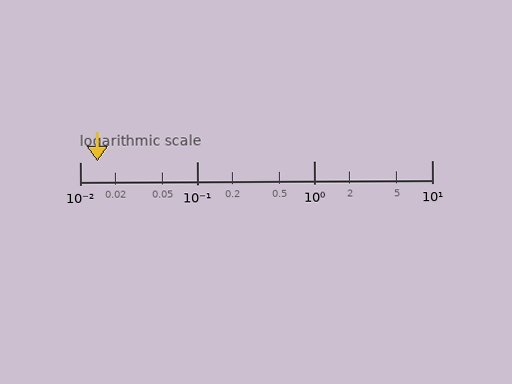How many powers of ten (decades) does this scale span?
The scale spans 3 decades, from 0.01 to 10.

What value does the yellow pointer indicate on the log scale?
The pointer indicates approximately 0.014.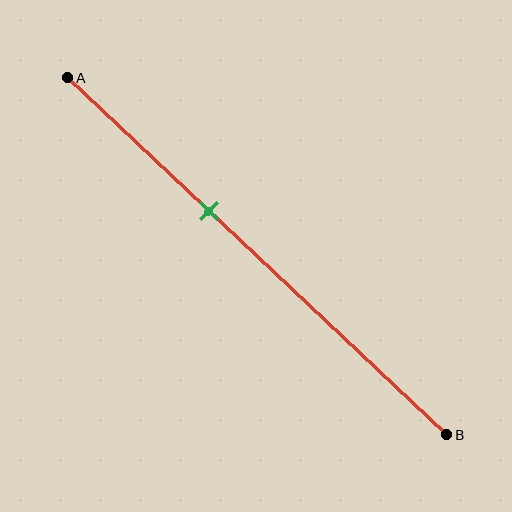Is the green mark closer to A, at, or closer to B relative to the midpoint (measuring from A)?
The green mark is closer to point A than the midpoint of segment AB.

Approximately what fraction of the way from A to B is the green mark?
The green mark is approximately 35% of the way from A to B.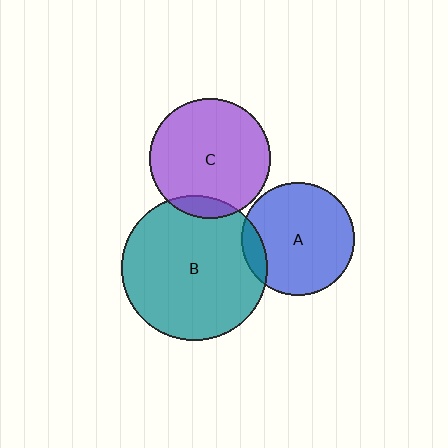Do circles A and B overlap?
Yes.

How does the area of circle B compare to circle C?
Approximately 1.5 times.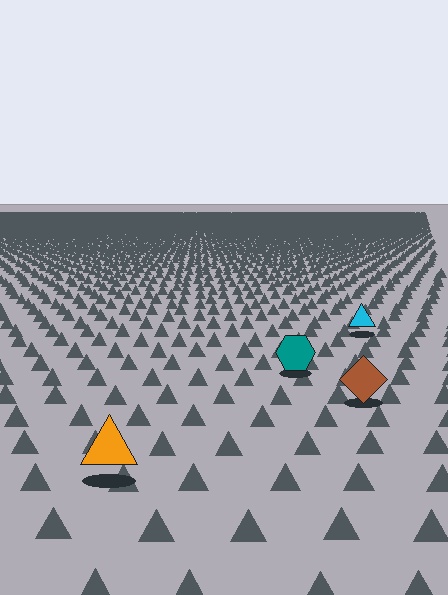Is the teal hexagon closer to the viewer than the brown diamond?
No. The brown diamond is closer — you can tell from the texture gradient: the ground texture is coarser near it.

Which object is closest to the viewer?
The orange triangle is closest. The texture marks near it are larger and more spread out.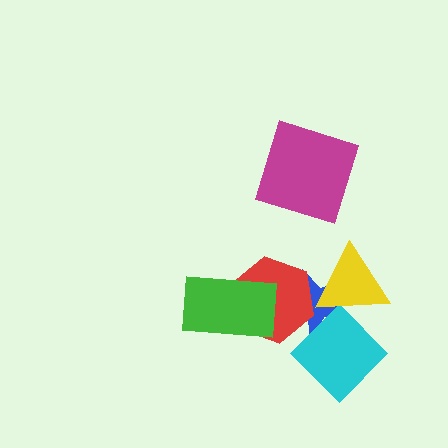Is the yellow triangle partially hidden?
No, no other shape covers it.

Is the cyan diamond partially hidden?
Yes, it is partially covered by another shape.